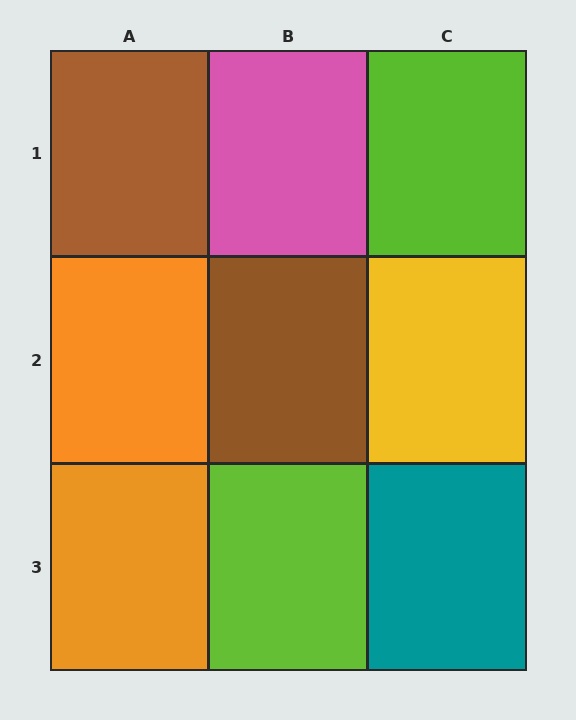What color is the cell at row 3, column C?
Teal.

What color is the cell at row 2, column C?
Yellow.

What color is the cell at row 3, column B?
Lime.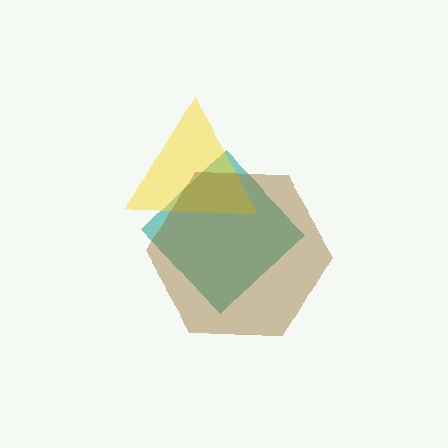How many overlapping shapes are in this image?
There are 3 overlapping shapes in the image.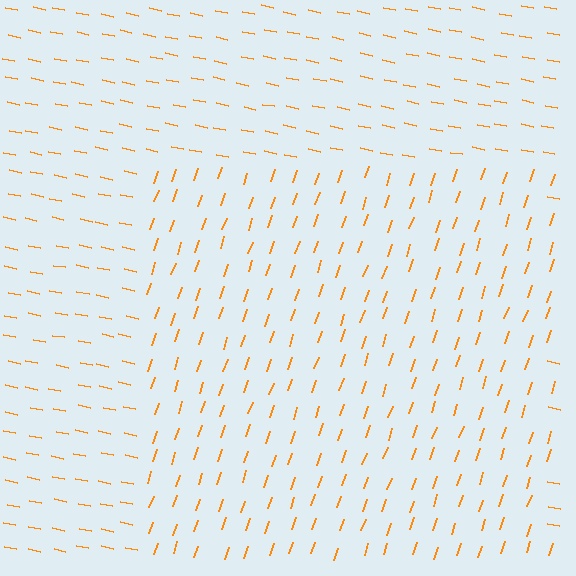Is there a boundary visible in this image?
Yes, there is a texture boundary formed by a change in line orientation.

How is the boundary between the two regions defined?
The boundary is defined purely by a change in line orientation (approximately 83 degrees difference). All lines are the same color and thickness.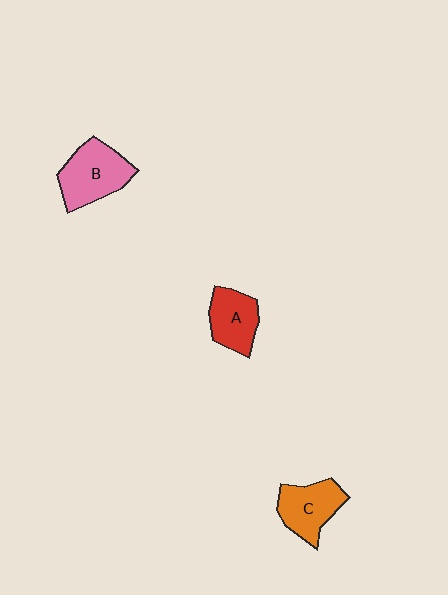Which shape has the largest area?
Shape B (pink).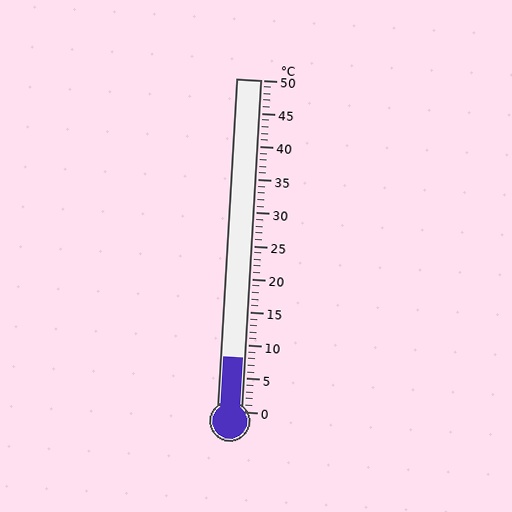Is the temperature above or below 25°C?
The temperature is below 25°C.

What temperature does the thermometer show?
The thermometer shows approximately 8°C.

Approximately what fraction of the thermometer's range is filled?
The thermometer is filled to approximately 15% of its range.